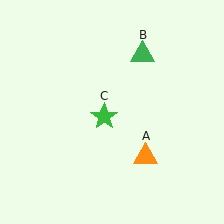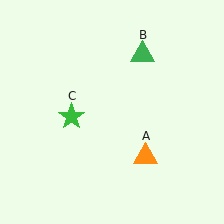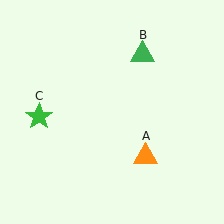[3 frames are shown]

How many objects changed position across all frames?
1 object changed position: green star (object C).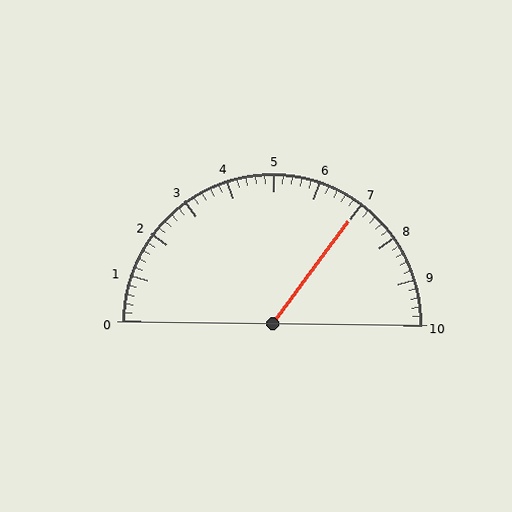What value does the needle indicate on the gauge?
The needle indicates approximately 7.0.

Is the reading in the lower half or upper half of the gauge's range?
The reading is in the upper half of the range (0 to 10).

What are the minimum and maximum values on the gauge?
The gauge ranges from 0 to 10.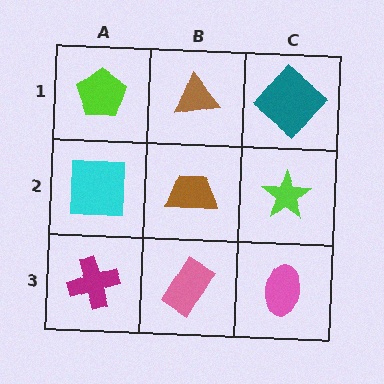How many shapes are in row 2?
3 shapes.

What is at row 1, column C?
A teal diamond.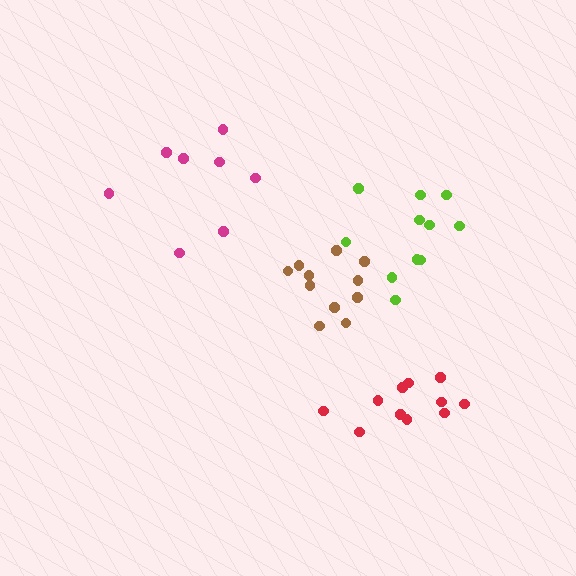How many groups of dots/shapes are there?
There are 4 groups.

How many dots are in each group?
Group 1: 8 dots, Group 2: 11 dots, Group 3: 11 dots, Group 4: 11 dots (41 total).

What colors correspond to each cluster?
The clusters are colored: magenta, red, brown, lime.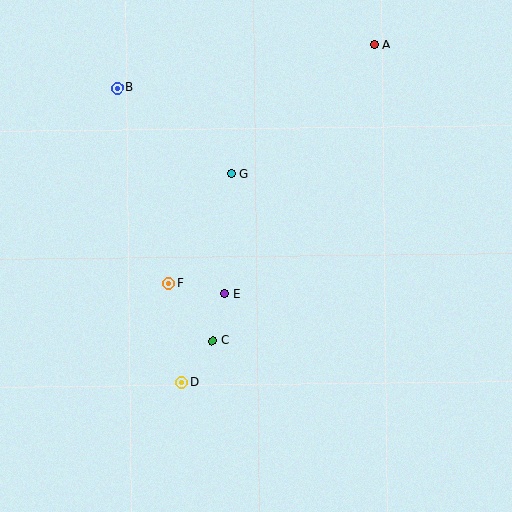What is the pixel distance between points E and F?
The distance between E and F is 57 pixels.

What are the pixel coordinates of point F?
Point F is at (169, 283).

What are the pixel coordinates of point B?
Point B is at (117, 88).